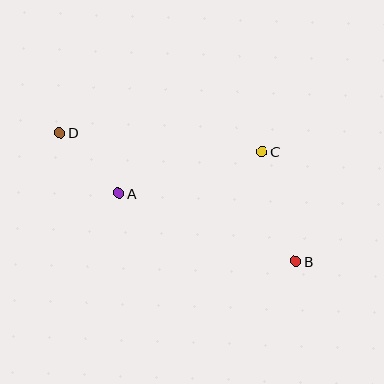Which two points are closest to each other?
Points A and D are closest to each other.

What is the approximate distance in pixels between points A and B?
The distance between A and B is approximately 190 pixels.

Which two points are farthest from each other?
Points B and D are farthest from each other.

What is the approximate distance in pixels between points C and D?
The distance between C and D is approximately 203 pixels.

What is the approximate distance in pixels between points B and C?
The distance between B and C is approximately 115 pixels.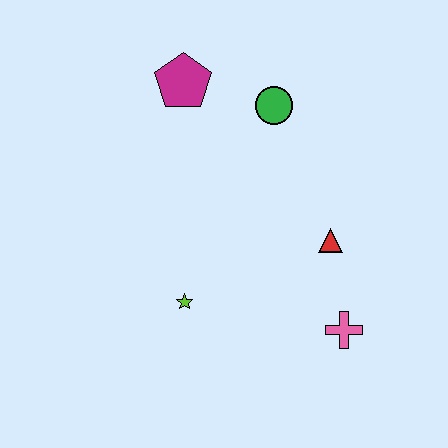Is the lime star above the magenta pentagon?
No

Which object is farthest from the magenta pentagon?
The pink cross is farthest from the magenta pentagon.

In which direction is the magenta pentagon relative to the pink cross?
The magenta pentagon is above the pink cross.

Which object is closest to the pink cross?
The red triangle is closest to the pink cross.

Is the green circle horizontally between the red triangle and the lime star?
Yes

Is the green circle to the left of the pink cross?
Yes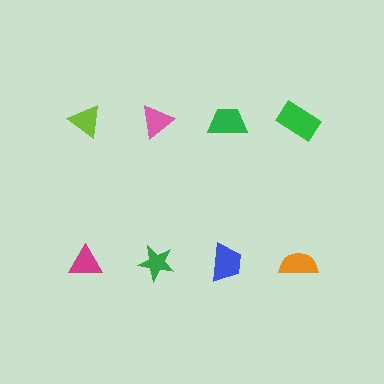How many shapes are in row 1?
4 shapes.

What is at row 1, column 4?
A green rectangle.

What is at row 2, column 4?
An orange semicircle.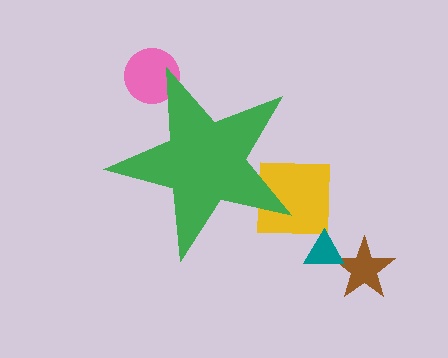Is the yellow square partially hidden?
Yes, the yellow square is partially hidden behind the green star.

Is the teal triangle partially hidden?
No, the teal triangle is fully visible.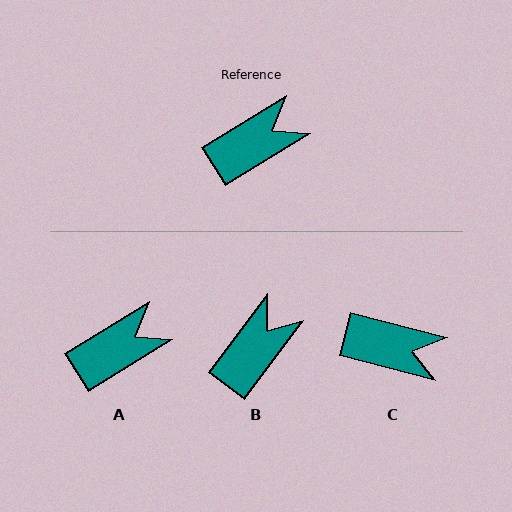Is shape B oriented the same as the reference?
No, it is off by about 21 degrees.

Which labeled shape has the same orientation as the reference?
A.